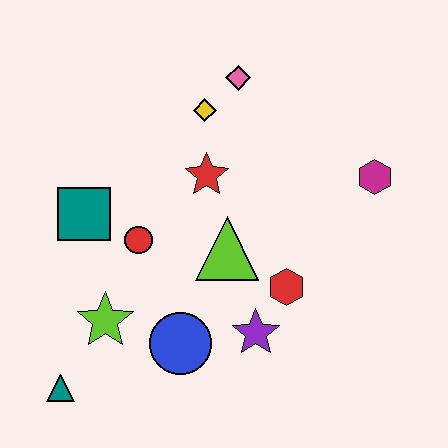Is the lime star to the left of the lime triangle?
Yes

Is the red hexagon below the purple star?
No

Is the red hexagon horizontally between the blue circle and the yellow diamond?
No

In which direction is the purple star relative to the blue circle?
The purple star is to the right of the blue circle.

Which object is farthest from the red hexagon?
The teal triangle is farthest from the red hexagon.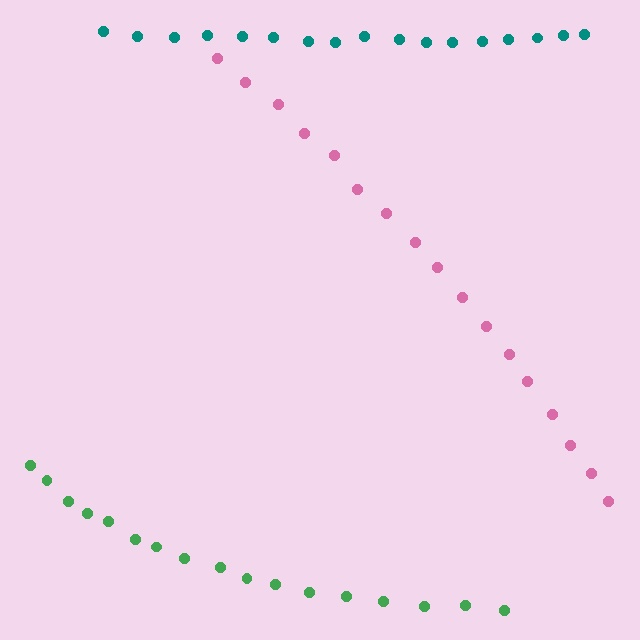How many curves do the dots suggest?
There are 3 distinct paths.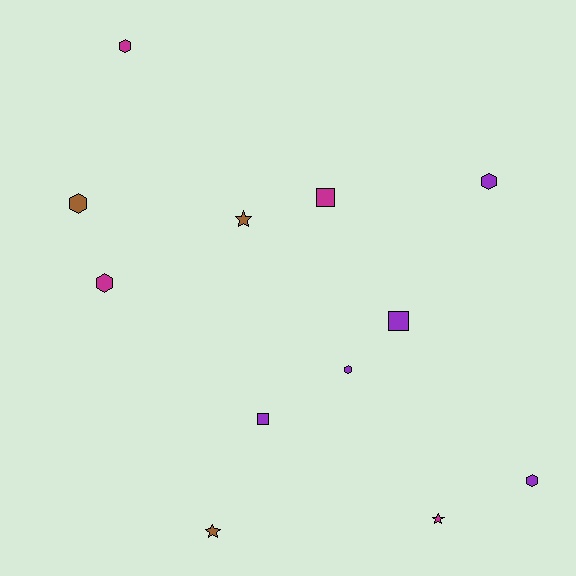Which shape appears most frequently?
Hexagon, with 6 objects.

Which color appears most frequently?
Purple, with 5 objects.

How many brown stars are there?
There are 2 brown stars.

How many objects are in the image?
There are 12 objects.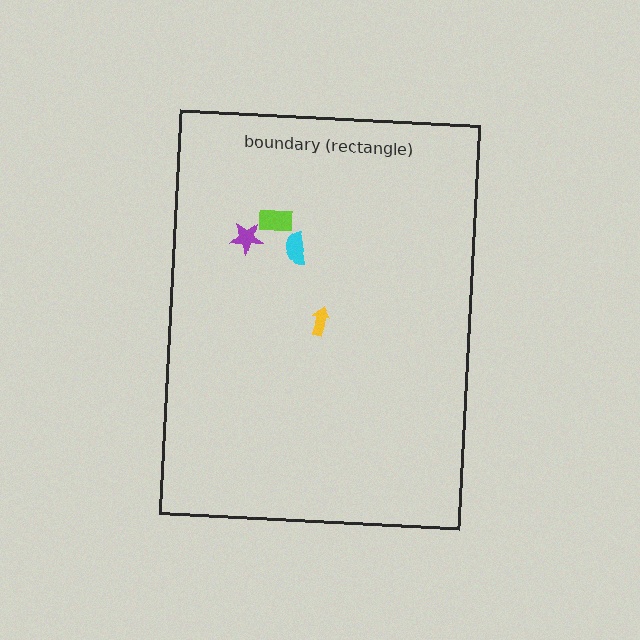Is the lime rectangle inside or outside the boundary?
Inside.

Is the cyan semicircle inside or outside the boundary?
Inside.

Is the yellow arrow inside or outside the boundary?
Inside.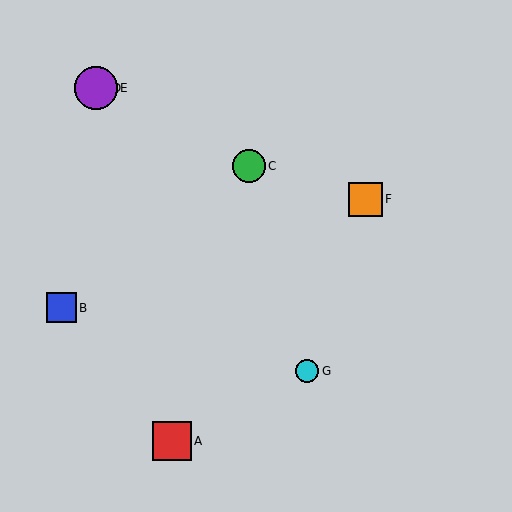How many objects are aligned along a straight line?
3 objects (D, E, G) are aligned along a straight line.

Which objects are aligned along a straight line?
Objects D, E, G are aligned along a straight line.